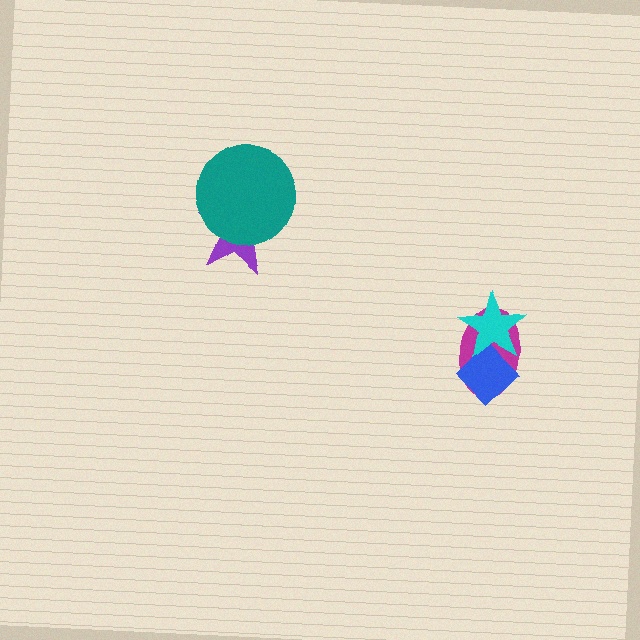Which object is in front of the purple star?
The teal circle is in front of the purple star.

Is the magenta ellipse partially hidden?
Yes, it is partially covered by another shape.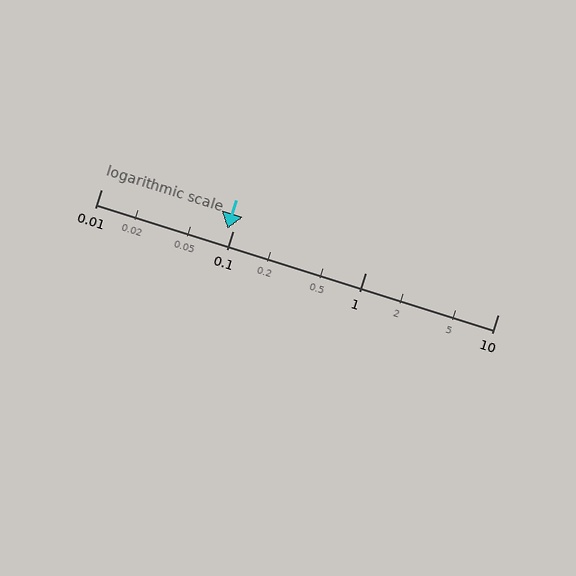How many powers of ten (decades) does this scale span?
The scale spans 3 decades, from 0.01 to 10.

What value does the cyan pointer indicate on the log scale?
The pointer indicates approximately 0.09.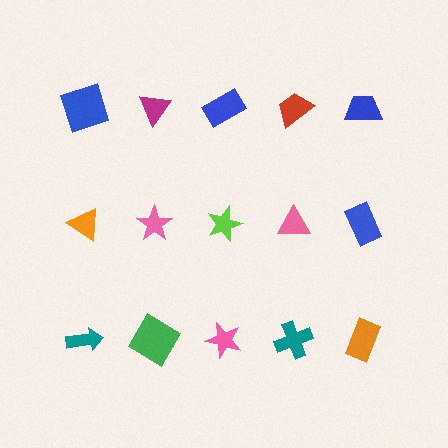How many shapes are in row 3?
5 shapes.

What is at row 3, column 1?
A teal arrow.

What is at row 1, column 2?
A magenta triangle.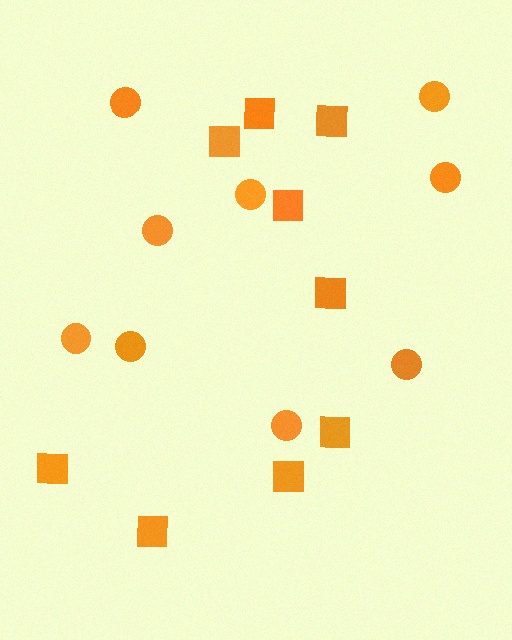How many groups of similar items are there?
There are 2 groups: one group of squares (9) and one group of circles (9).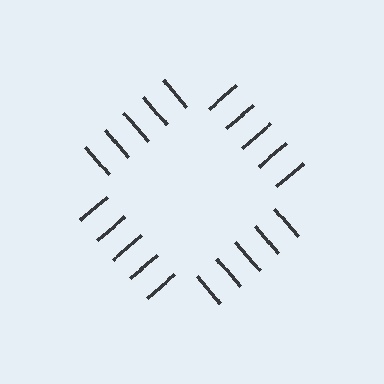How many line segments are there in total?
20 — 5 along each of the 4 edges.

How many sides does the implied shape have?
4 sides — the line-ends trace a square.